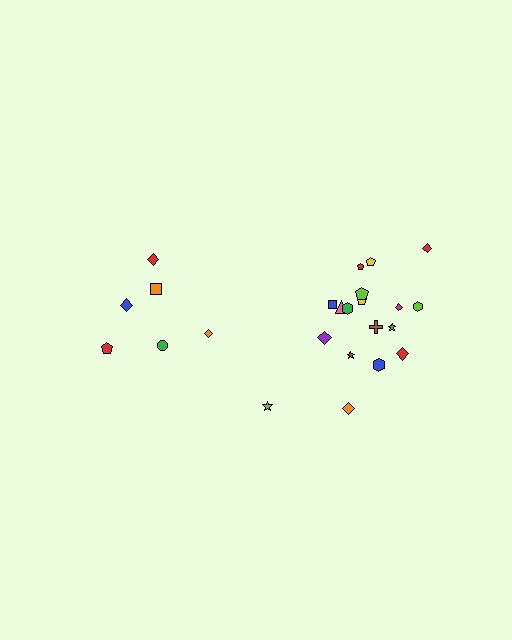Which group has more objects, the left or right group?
The right group.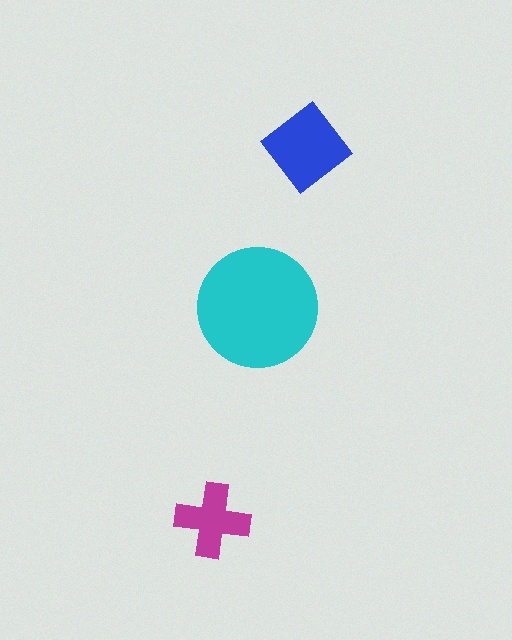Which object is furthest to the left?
The magenta cross is leftmost.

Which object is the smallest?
The magenta cross.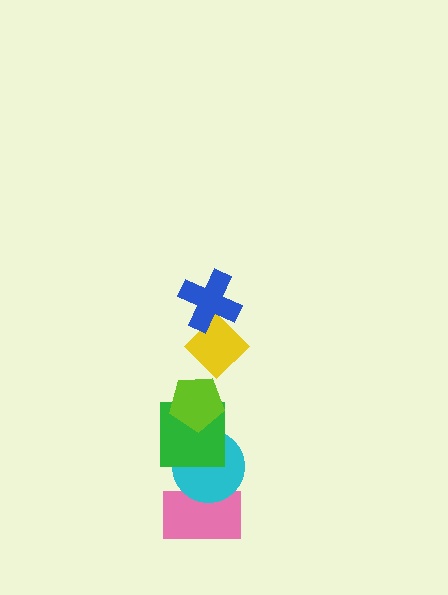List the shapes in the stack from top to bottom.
From top to bottom: the blue cross, the yellow diamond, the lime pentagon, the green square, the cyan circle, the pink rectangle.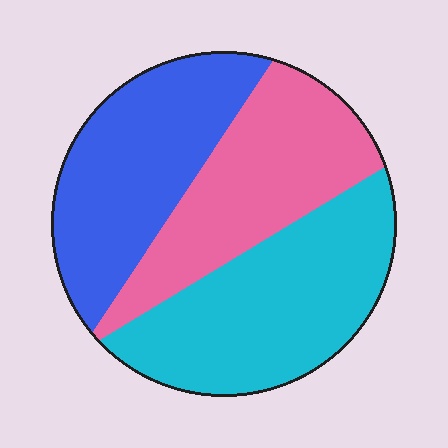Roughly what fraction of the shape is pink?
Pink takes up about one third (1/3) of the shape.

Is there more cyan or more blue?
Cyan.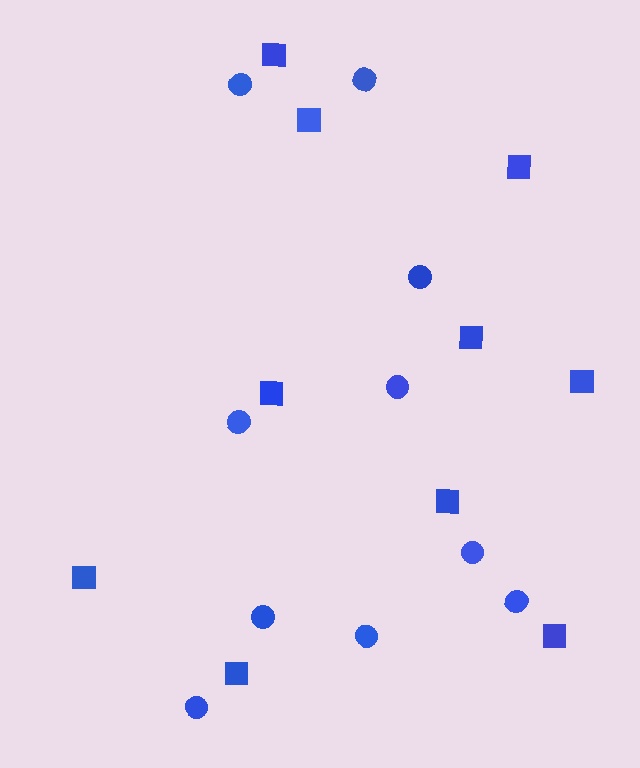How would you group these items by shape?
There are 2 groups: one group of circles (10) and one group of squares (10).